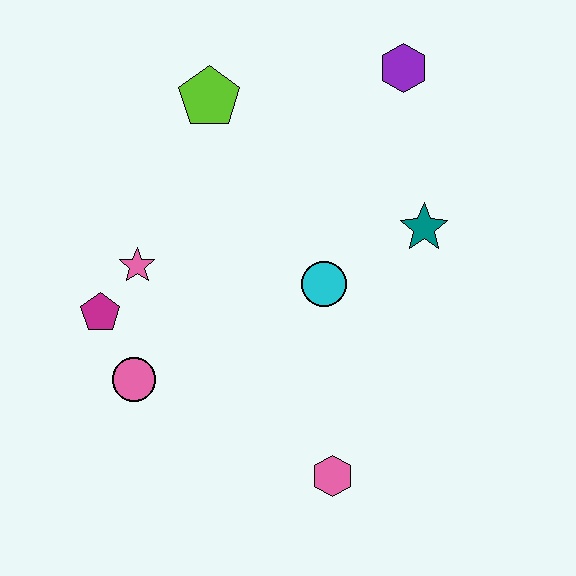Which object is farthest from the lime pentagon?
The pink hexagon is farthest from the lime pentagon.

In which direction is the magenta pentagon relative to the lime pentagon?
The magenta pentagon is below the lime pentagon.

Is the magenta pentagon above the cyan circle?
No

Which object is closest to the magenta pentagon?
The pink star is closest to the magenta pentagon.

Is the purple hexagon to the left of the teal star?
Yes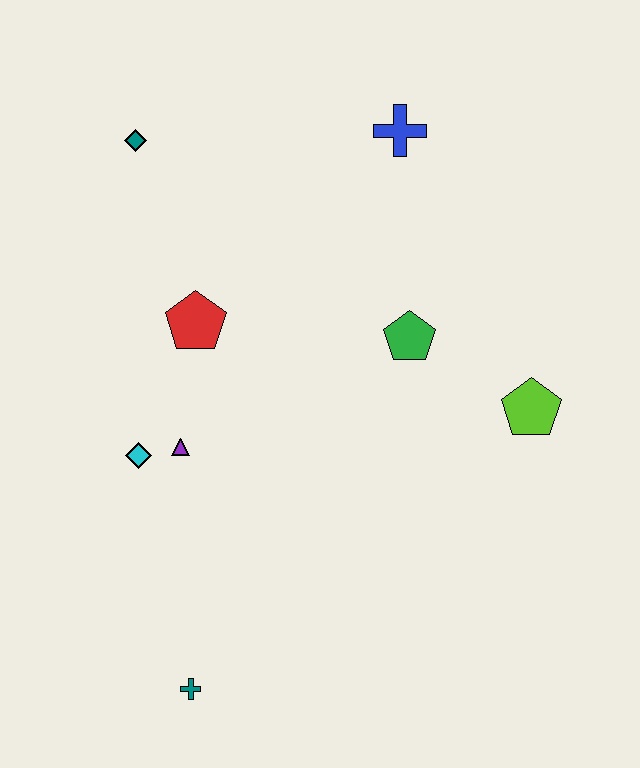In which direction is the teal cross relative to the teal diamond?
The teal cross is below the teal diamond.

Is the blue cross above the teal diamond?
Yes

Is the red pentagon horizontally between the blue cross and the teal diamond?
Yes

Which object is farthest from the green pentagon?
The teal cross is farthest from the green pentagon.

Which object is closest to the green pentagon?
The lime pentagon is closest to the green pentagon.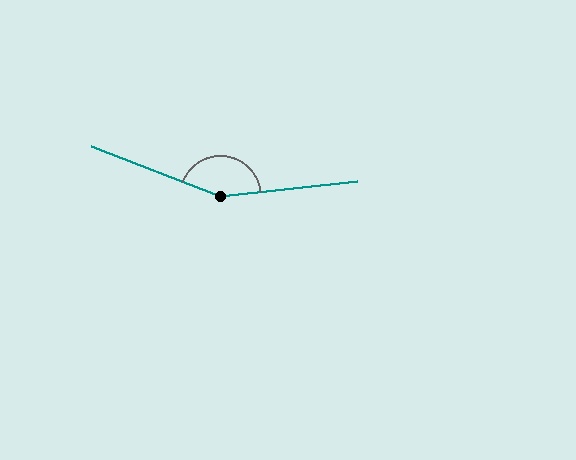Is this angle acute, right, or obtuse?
It is obtuse.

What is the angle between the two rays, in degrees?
Approximately 153 degrees.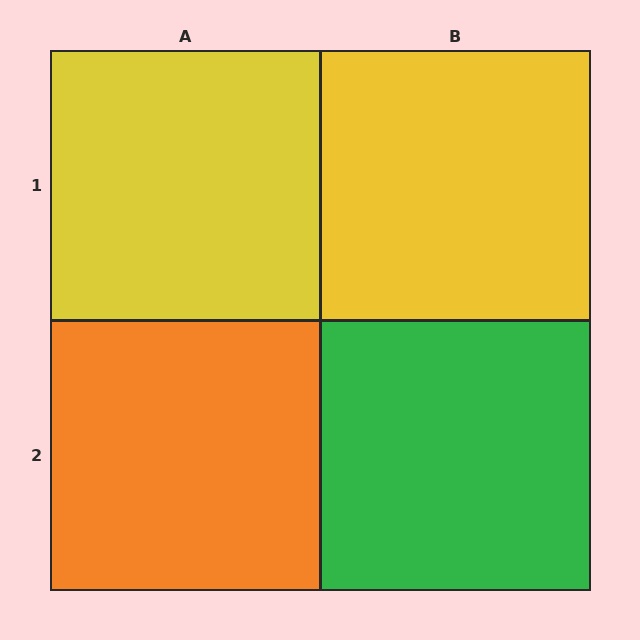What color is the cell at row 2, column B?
Green.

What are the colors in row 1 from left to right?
Yellow, yellow.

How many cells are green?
1 cell is green.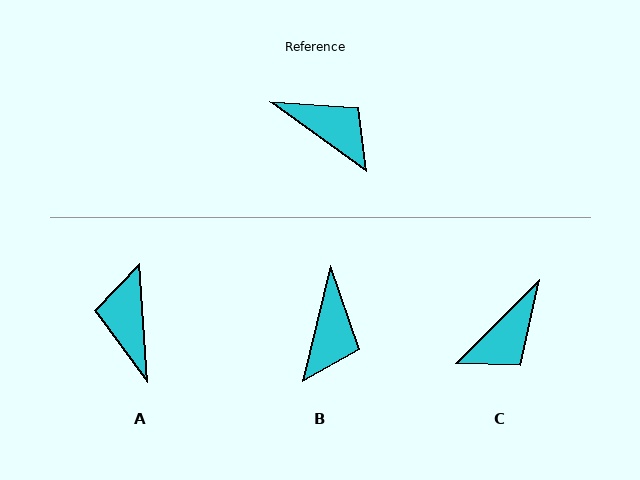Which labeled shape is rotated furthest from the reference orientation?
A, about 129 degrees away.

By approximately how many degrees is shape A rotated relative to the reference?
Approximately 129 degrees counter-clockwise.